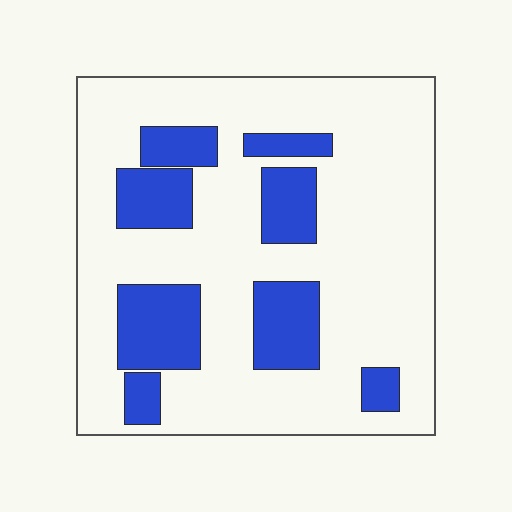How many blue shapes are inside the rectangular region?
8.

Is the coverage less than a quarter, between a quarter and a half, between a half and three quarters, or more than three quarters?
Less than a quarter.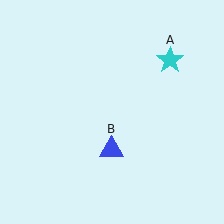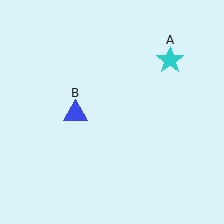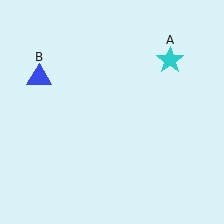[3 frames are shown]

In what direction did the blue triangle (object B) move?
The blue triangle (object B) moved up and to the left.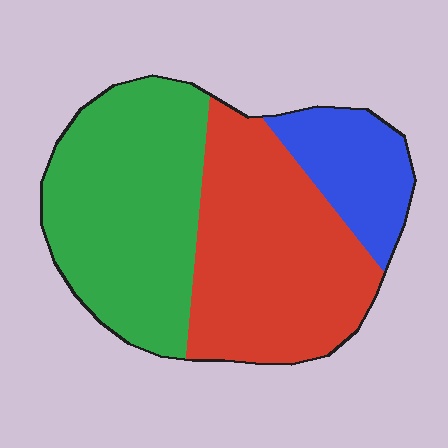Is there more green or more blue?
Green.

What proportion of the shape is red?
Red takes up between a third and a half of the shape.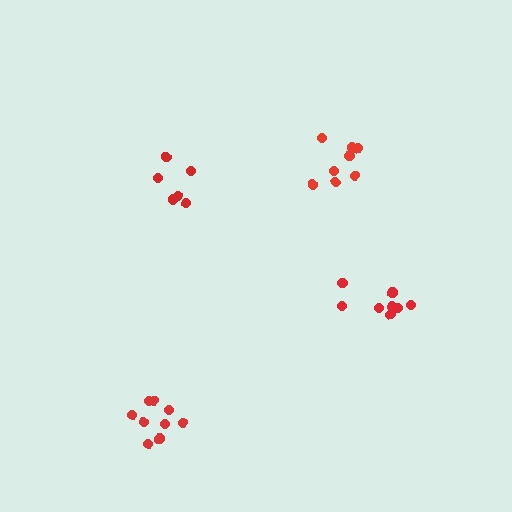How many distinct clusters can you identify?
There are 4 distinct clusters.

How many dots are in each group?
Group 1: 8 dots, Group 2: 8 dots, Group 3: 9 dots, Group 4: 6 dots (31 total).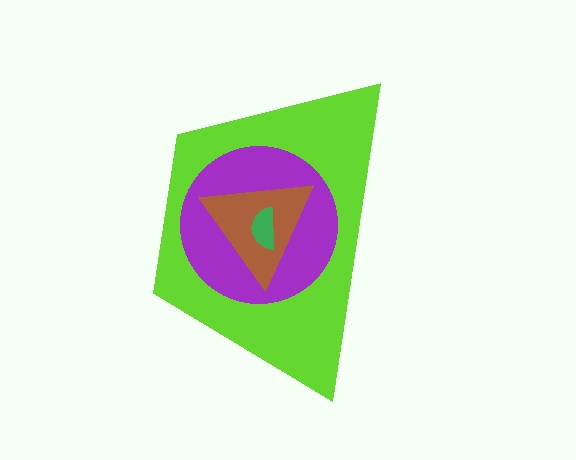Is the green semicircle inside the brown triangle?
Yes.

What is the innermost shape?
The green semicircle.